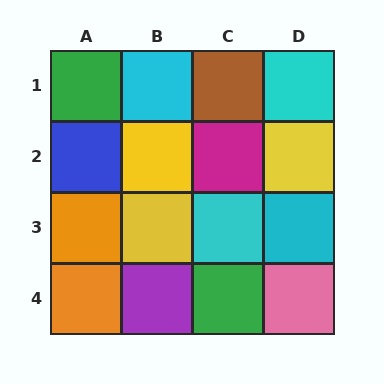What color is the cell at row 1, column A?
Green.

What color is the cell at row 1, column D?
Cyan.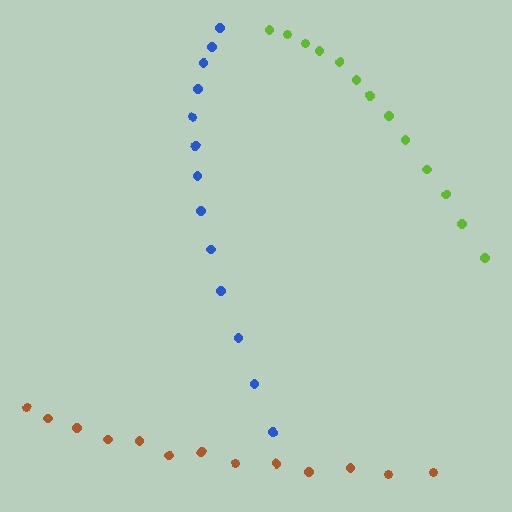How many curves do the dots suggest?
There are 3 distinct paths.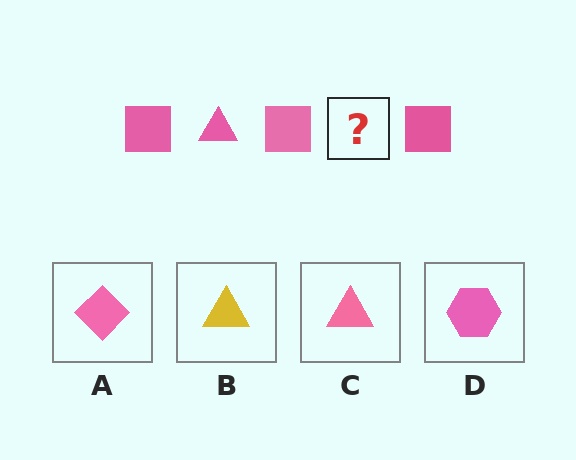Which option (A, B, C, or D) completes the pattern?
C.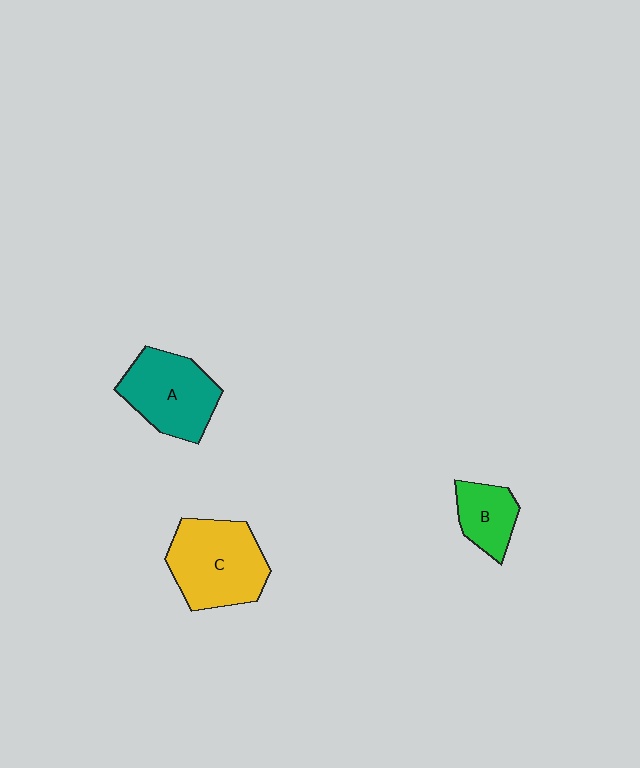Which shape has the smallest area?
Shape B (green).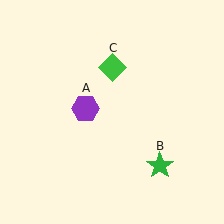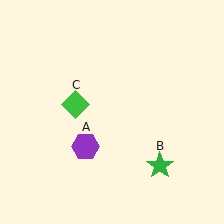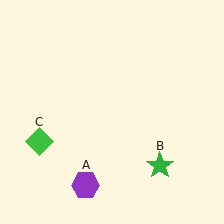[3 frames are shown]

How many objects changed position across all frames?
2 objects changed position: purple hexagon (object A), green diamond (object C).